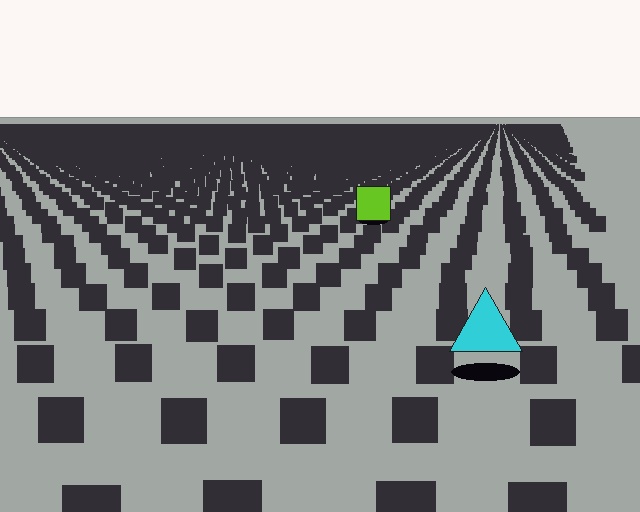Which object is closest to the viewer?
The cyan triangle is closest. The texture marks near it are larger and more spread out.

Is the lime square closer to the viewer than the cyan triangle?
No. The cyan triangle is closer — you can tell from the texture gradient: the ground texture is coarser near it.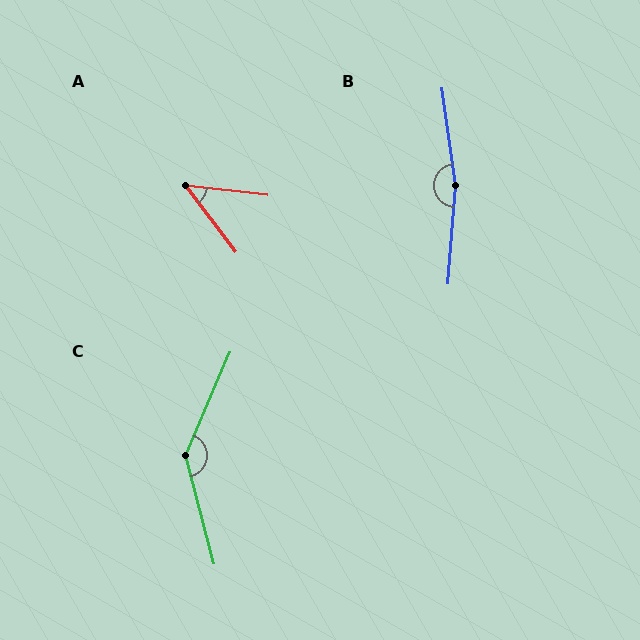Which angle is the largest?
B, at approximately 168 degrees.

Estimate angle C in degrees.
Approximately 142 degrees.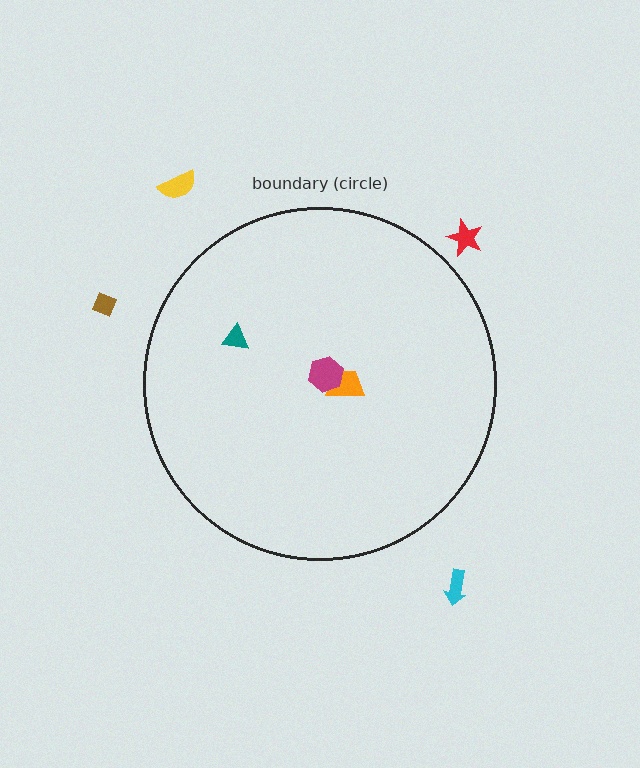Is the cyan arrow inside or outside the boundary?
Outside.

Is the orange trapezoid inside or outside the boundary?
Inside.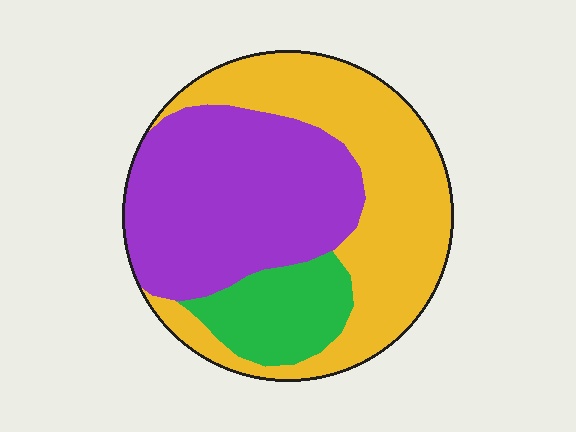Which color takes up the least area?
Green, at roughly 15%.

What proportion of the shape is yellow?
Yellow covers 44% of the shape.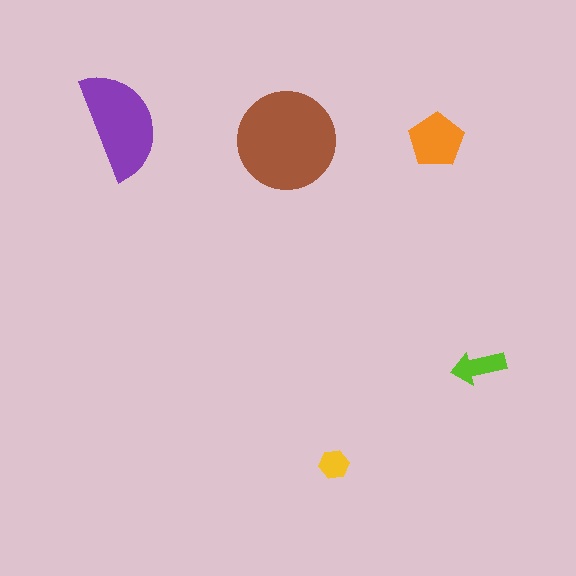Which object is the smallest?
The yellow hexagon.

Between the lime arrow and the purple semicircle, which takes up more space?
The purple semicircle.